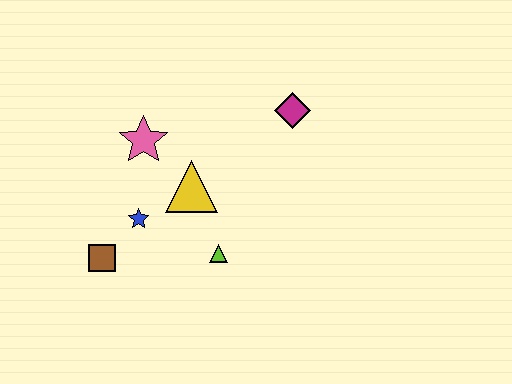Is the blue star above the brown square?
Yes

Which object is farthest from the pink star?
The magenta diamond is farthest from the pink star.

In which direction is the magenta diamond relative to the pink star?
The magenta diamond is to the right of the pink star.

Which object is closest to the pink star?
The yellow triangle is closest to the pink star.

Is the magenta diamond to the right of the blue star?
Yes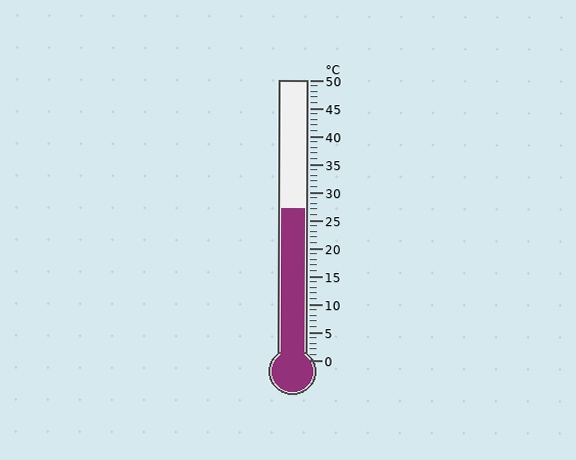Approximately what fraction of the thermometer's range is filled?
The thermometer is filled to approximately 55% of its range.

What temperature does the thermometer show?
The thermometer shows approximately 27°C.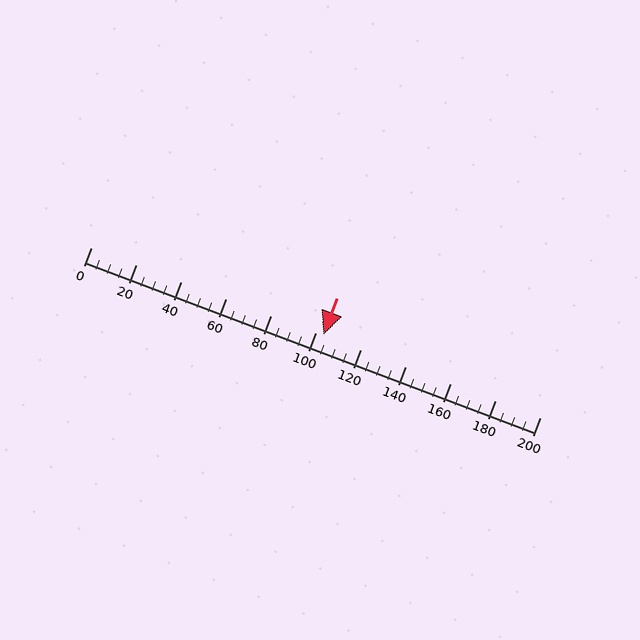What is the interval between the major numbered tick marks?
The major tick marks are spaced 20 units apart.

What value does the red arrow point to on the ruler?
The red arrow points to approximately 103.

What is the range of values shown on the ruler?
The ruler shows values from 0 to 200.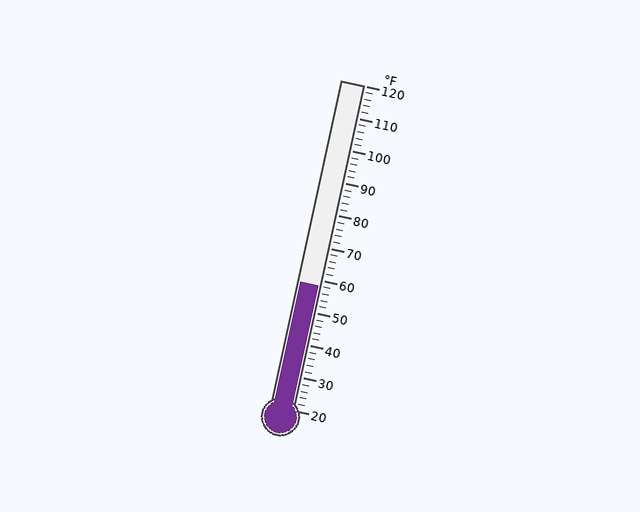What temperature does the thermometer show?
The thermometer shows approximately 58°F.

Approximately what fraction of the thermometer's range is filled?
The thermometer is filled to approximately 40% of its range.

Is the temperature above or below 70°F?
The temperature is below 70°F.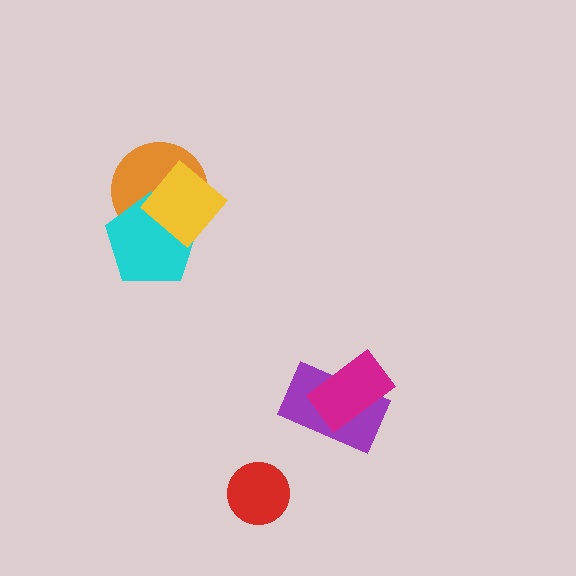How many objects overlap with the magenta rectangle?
1 object overlaps with the magenta rectangle.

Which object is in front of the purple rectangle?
The magenta rectangle is in front of the purple rectangle.